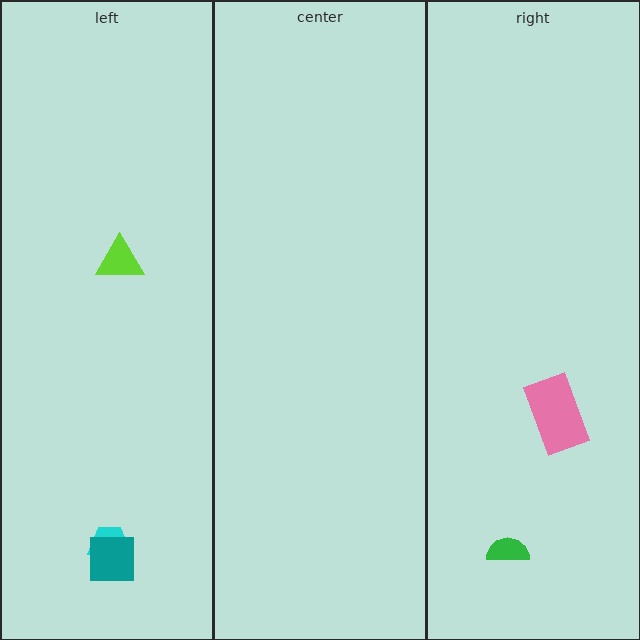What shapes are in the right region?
The pink rectangle, the green semicircle.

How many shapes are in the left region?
3.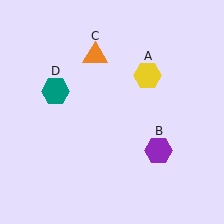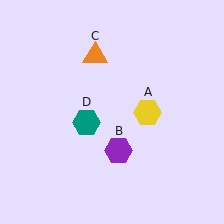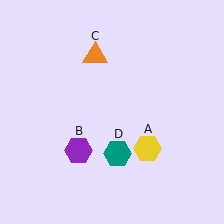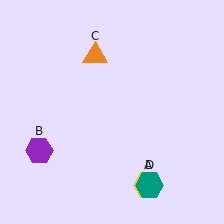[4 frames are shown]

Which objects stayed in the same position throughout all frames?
Orange triangle (object C) remained stationary.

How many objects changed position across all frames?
3 objects changed position: yellow hexagon (object A), purple hexagon (object B), teal hexagon (object D).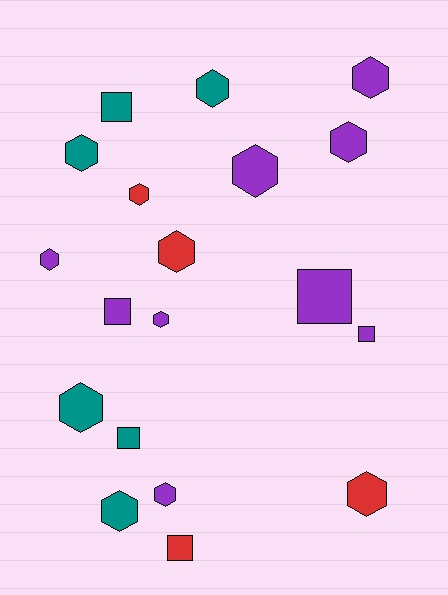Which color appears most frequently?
Purple, with 9 objects.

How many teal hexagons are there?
There are 4 teal hexagons.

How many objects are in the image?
There are 19 objects.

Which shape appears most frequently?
Hexagon, with 13 objects.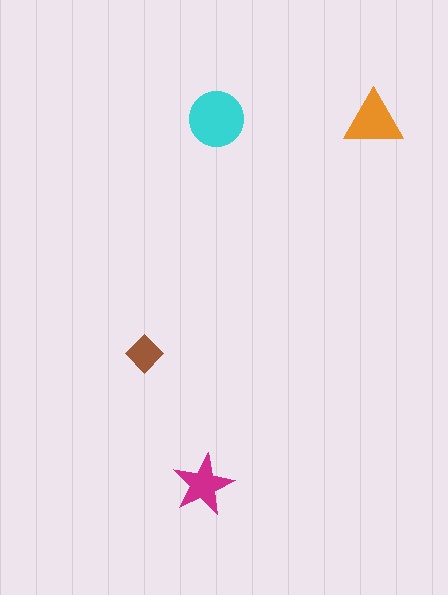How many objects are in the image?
There are 4 objects in the image.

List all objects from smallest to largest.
The brown diamond, the magenta star, the orange triangle, the cyan circle.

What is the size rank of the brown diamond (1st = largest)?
4th.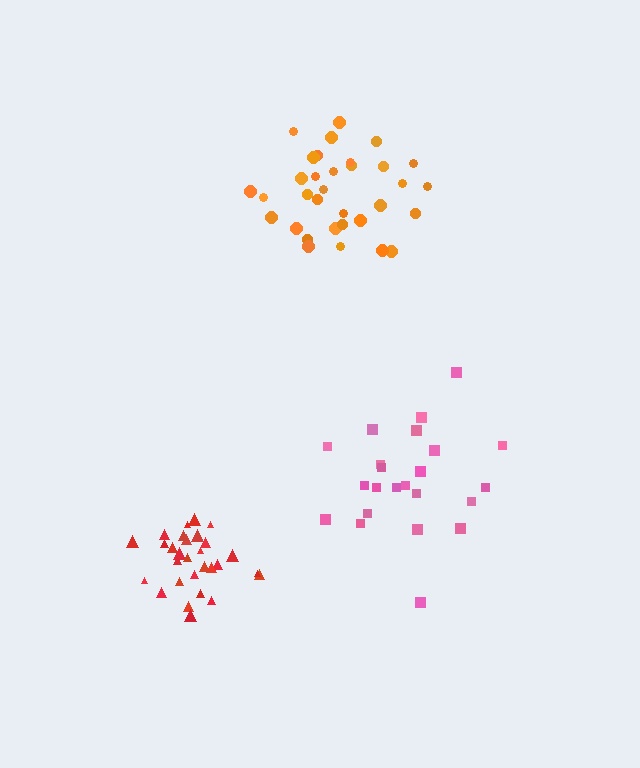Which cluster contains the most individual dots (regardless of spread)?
Orange (33).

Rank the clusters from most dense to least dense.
red, orange, pink.